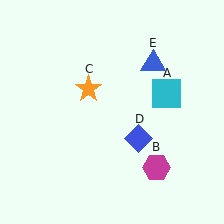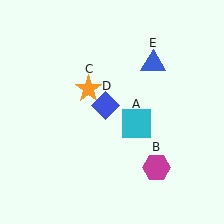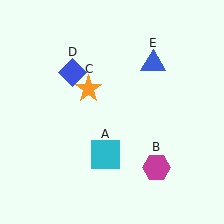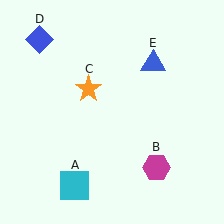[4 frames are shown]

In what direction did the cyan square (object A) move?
The cyan square (object A) moved down and to the left.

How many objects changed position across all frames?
2 objects changed position: cyan square (object A), blue diamond (object D).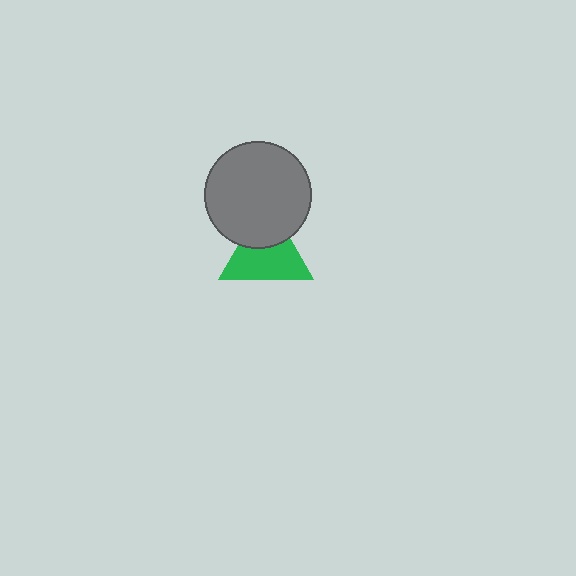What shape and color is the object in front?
The object in front is a gray circle.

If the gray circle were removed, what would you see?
You would see the complete green triangle.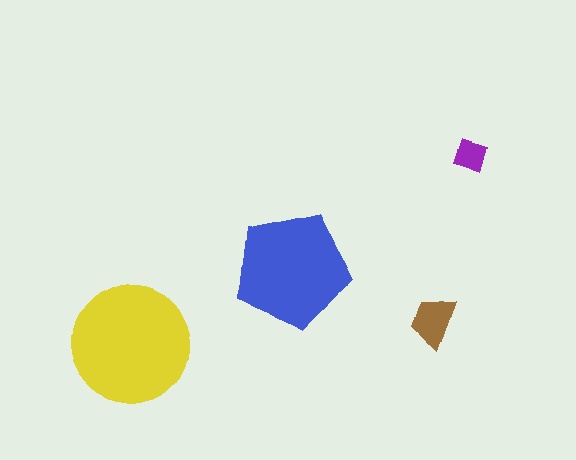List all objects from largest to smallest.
The yellow circle, the blue pentagon, the brown trapezoid, the purple square.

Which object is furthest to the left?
The yellow circle is leftmost.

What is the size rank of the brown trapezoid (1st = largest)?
3rd.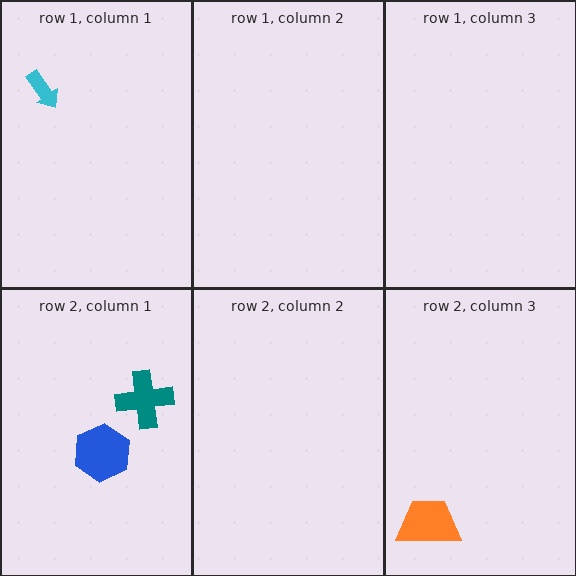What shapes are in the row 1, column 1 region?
The cyan arrow.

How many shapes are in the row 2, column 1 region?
2.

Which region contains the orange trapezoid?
The row 2, column 3 region.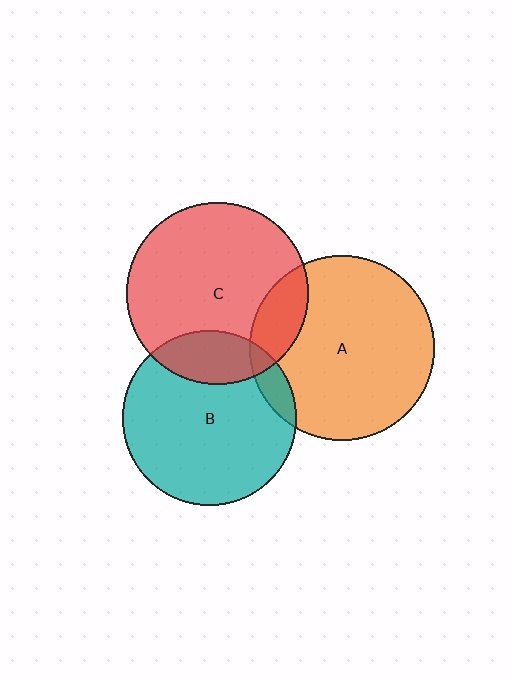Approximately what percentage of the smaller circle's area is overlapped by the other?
Approximately 15%.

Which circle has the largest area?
Circle A (orange).